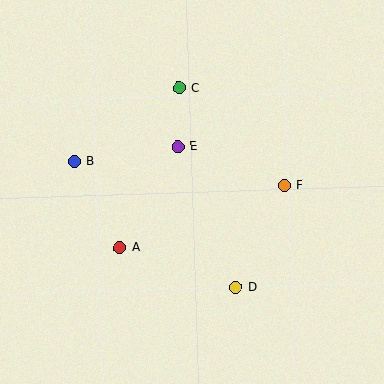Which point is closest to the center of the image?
Point E at (178, 146) is closest to the center.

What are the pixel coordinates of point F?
Point F is at (284, 185).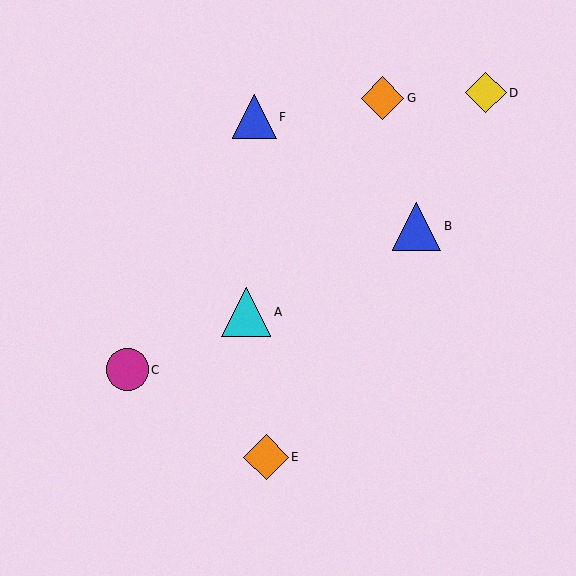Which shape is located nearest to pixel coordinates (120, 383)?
The magenta circle (labeled C) at (128, 370) is nearest to that location.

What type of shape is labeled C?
Shape C is a magenta circle.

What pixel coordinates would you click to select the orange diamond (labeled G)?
Click at (382, 98) to select the orange diamond G.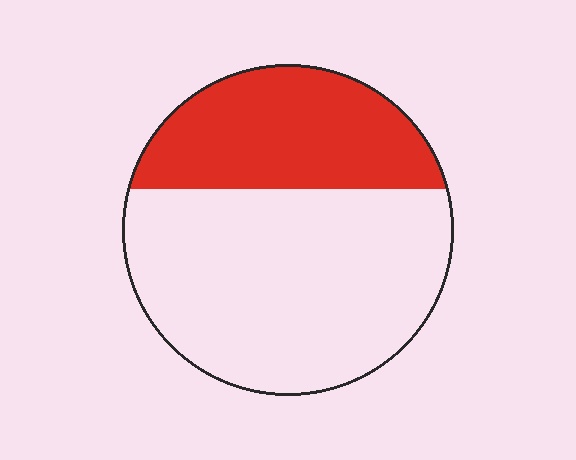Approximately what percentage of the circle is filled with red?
Approximately 35%.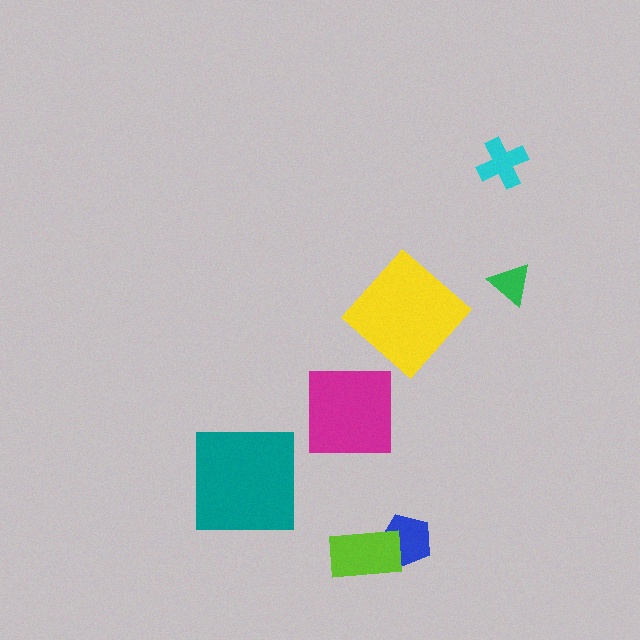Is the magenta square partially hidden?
No, no other shape covers it.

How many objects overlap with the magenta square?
0 objects overlap with the magenta square.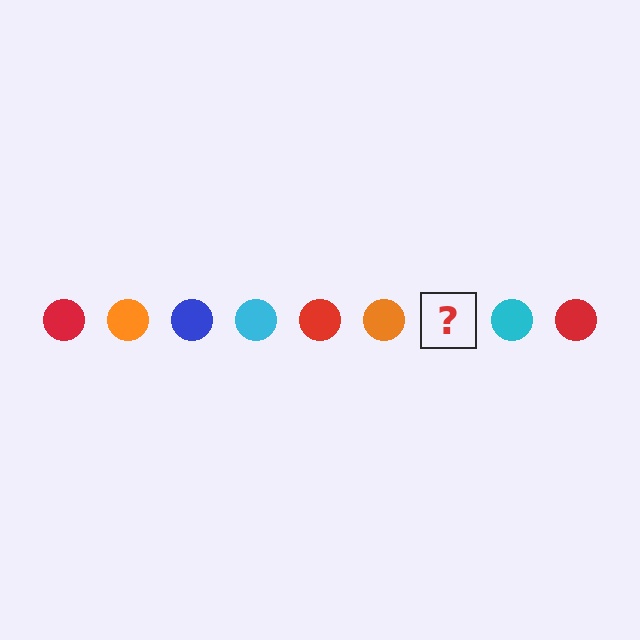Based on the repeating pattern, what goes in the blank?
The blank should be a blue circle.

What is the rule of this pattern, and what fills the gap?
The rule is that the pattern cycles through red, orange, blue, cyan circles. The gap should be filled with a blue circle.